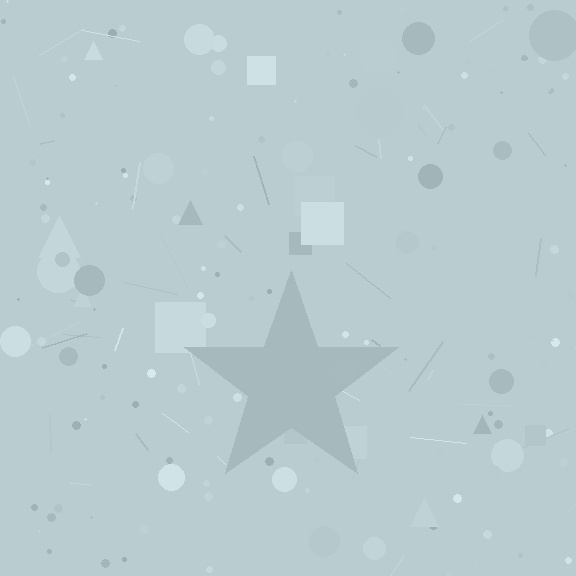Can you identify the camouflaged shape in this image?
The camouflaged shape is a star.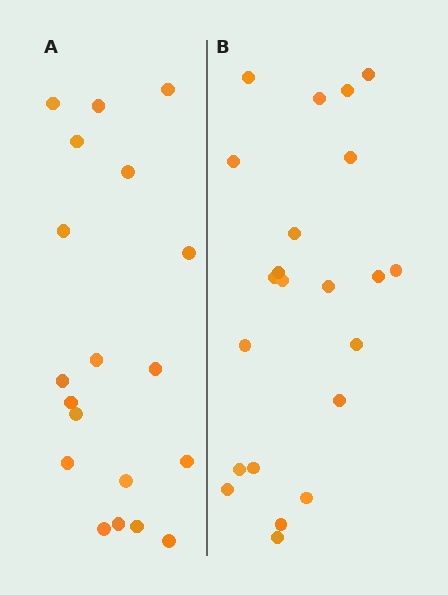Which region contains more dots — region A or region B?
Region B (the right region) has more dots.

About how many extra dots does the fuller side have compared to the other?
Region B has just a few more — roughly 2 or 3 more dots than region A.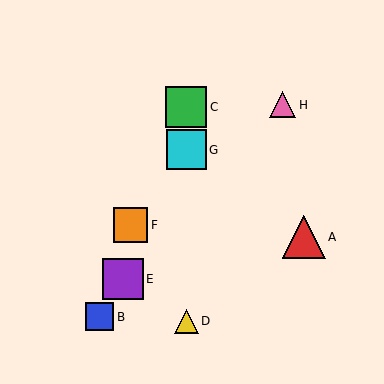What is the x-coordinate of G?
Object G is at x≈186.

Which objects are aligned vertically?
Objects C, D, G are aligned vertically.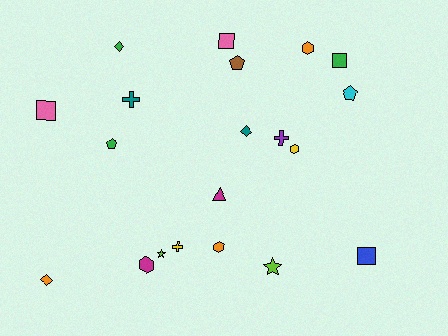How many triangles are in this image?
There is 1 triangle.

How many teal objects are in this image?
There are 2 teal objects.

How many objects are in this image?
There are 20 objects.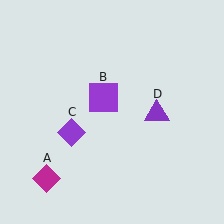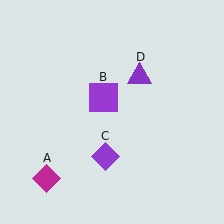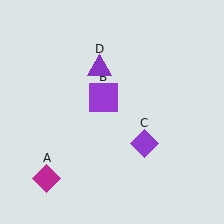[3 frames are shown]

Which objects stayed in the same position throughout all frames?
Magenta diamond (object A) and purple square (object B) remained stationary.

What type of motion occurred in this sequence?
The purple diamond (object C), purple triangle (object D) rotated counterclockwise around the center of the scene.